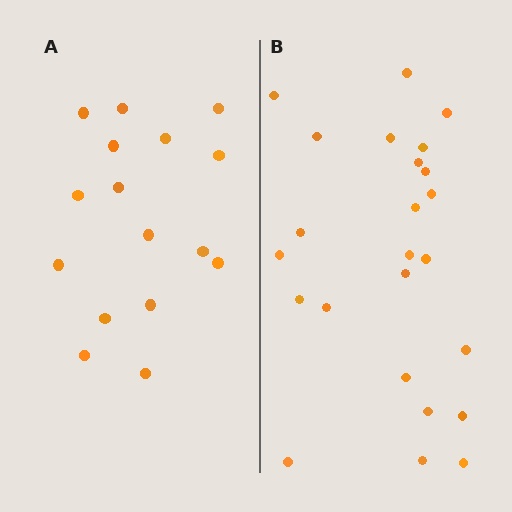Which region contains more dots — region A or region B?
Region B (the right region) has more dots.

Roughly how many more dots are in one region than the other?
Region B has roughly 8 or so more dots than region A.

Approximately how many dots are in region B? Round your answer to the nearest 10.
About 20 dots. (The exact count is 24, which rounds to 20.)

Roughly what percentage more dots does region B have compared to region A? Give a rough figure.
About 50% more.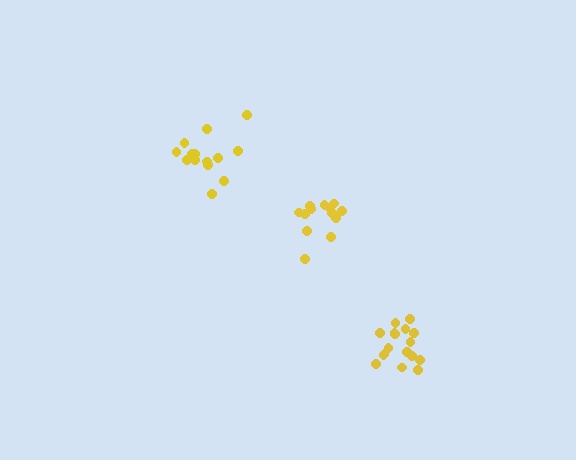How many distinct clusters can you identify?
There are 3 distinct clusters.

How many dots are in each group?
Group 1: 14 dots, Group 2: 17 dots, Group 3: 13 dots (44 total).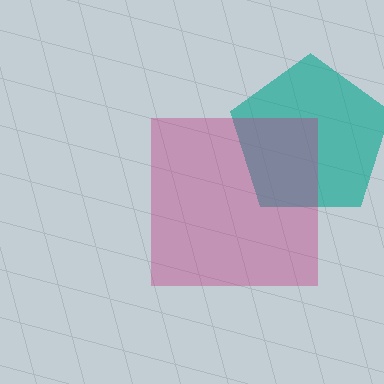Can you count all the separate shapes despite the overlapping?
Yes, there are 2 separate shapes.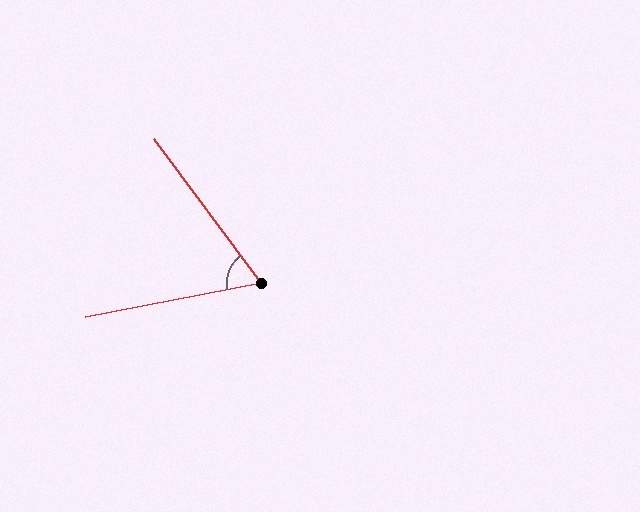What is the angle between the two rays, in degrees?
Approximately 64 degrees.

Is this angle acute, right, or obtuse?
It is acute.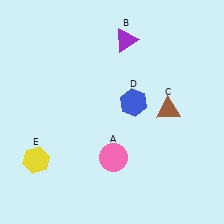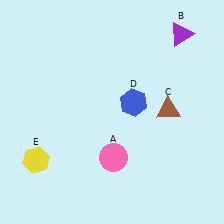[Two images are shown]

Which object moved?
The purple triangle (B) moved right.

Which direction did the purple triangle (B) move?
The purple triangle (B) moved right.